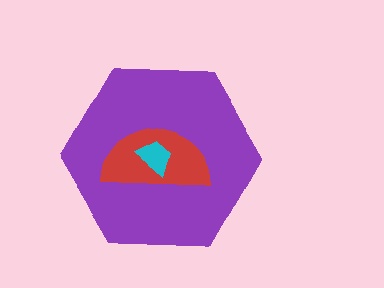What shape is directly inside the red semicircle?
The cyan trapezoid.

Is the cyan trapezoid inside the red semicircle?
Yes.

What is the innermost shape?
The cyan trapezoid.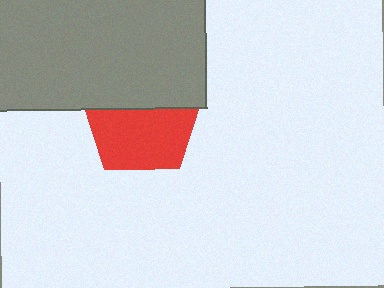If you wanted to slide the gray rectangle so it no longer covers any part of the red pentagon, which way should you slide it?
Slide it up — that is the most direct way to separate the two shapes.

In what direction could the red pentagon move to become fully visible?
The red pentagon could move down. That would shift it out from behind the gray rectangle entirely.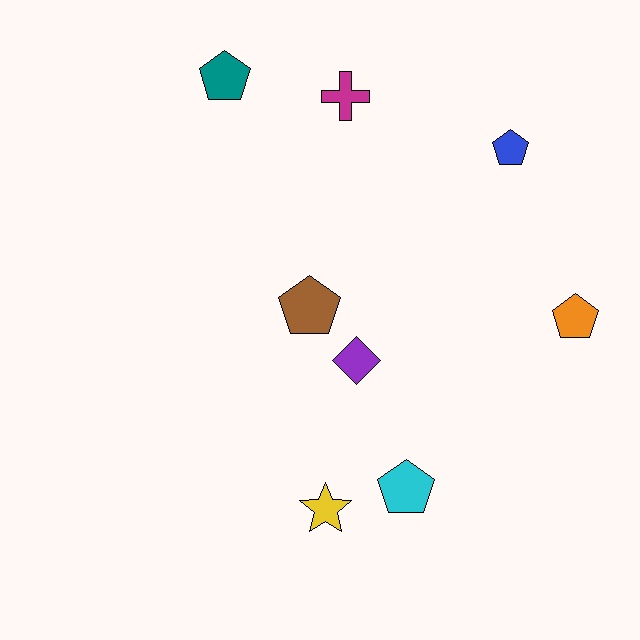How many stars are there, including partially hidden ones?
There is 1 star.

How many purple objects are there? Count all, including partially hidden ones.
There is 1 purple object.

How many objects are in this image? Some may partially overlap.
There are 8 objects.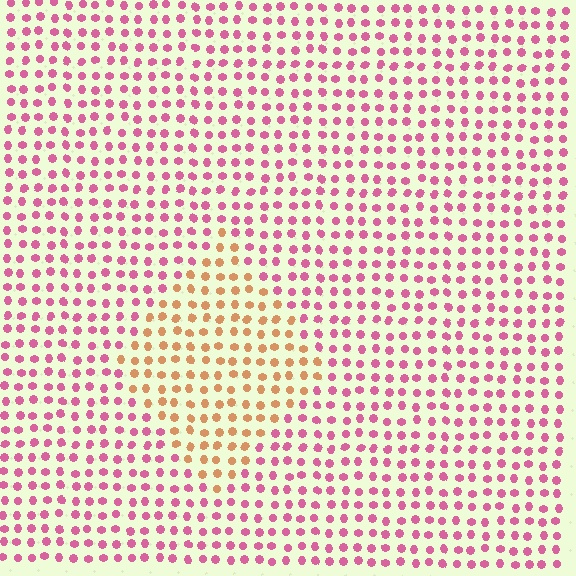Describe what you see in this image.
The image is filled with small pink elements in a uniform arrangement. A diamond-shaped region is visible where the elements are tinted to a slightly different hue, forming a subtle color boundary.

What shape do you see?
I see a diamond.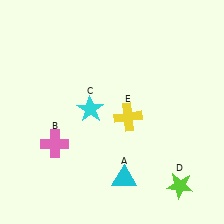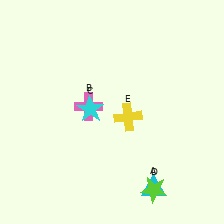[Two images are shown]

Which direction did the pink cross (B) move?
The pink cross (B) moved up.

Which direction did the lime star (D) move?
The lime star (D) moved left.